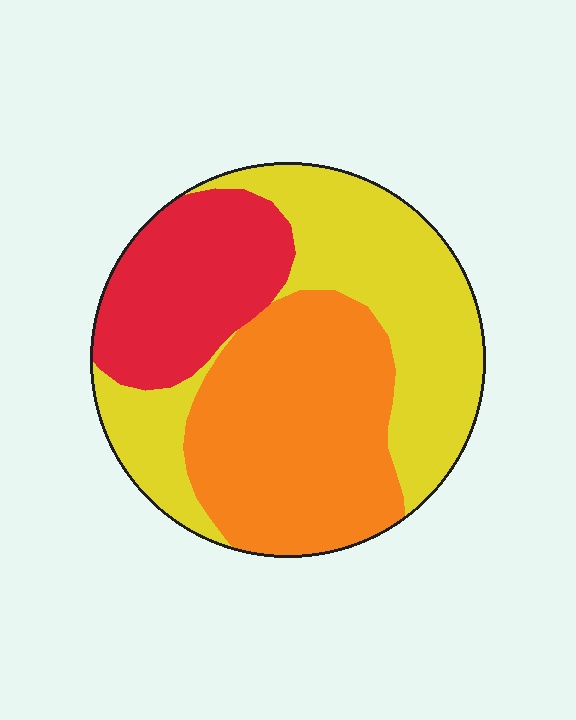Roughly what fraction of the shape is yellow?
Yellow takes up between a third and a half of the shape.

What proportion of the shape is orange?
Orange covers about 40% of the shape.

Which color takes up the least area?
Red, at roughly 25%.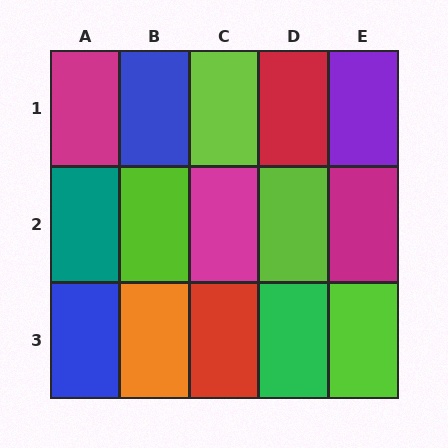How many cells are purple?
1 cell is purple.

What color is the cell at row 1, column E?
Purple.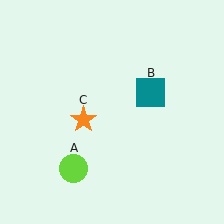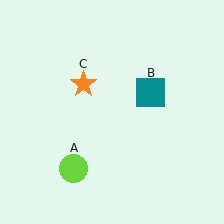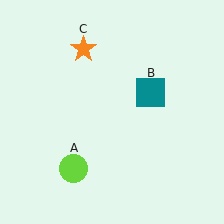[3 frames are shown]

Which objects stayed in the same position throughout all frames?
Lime circle (object A) and teal square (object B) remained stationary.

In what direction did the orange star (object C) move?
The orange star (object C) moved up.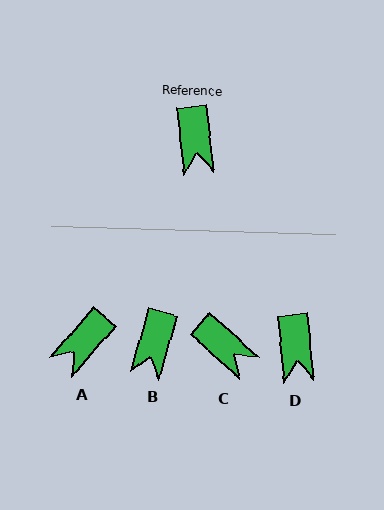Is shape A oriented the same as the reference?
No, it is off by about 47 degrees.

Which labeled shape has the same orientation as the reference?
D.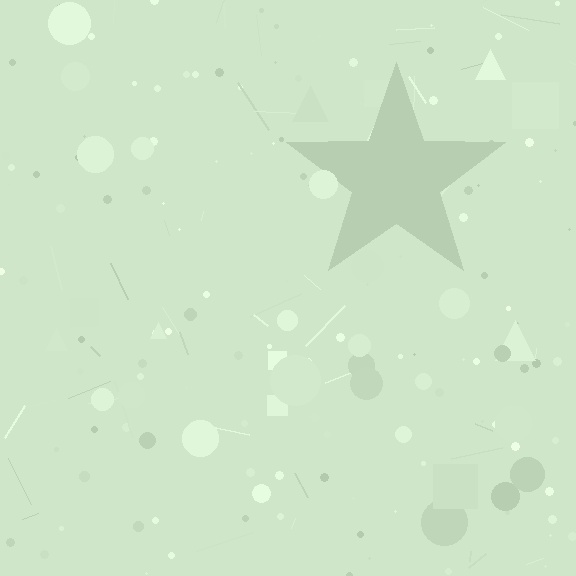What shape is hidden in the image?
A star is hidden in the image.